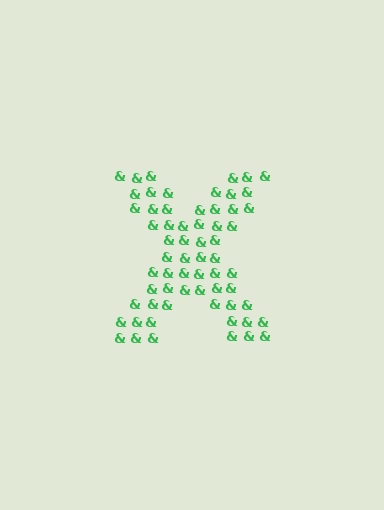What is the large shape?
The large shape is the letter X.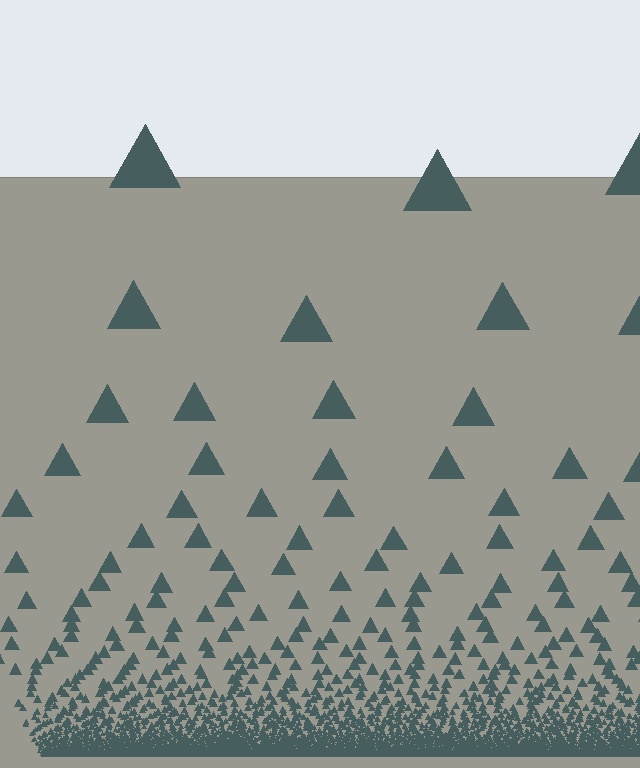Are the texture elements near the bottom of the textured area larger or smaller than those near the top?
Smaller. The gradient is inverted — elements near the bottom are smaller and denser.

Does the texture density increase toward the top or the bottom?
Density increases toward the bottom.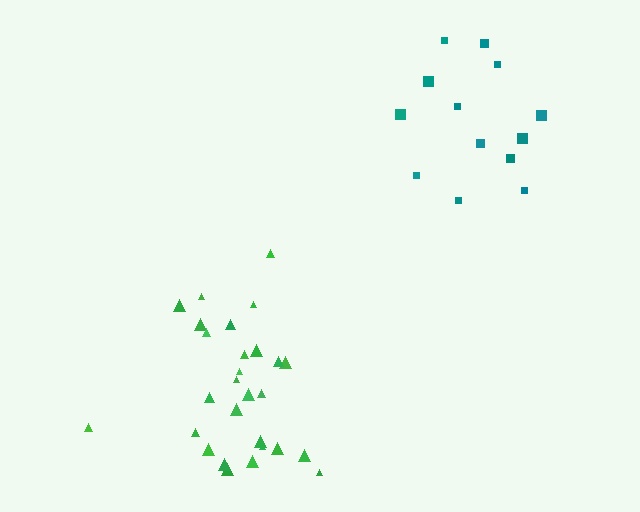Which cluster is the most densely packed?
Green.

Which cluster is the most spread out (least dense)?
Teal.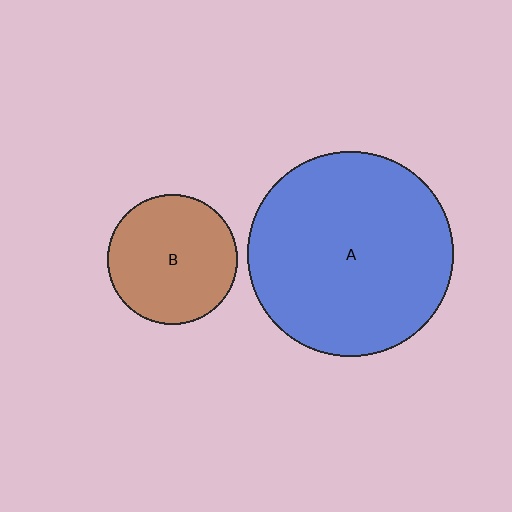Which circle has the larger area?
Circle A (blue).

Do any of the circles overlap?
No, none of the circles overlap.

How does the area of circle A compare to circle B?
Approximately 2.5 times.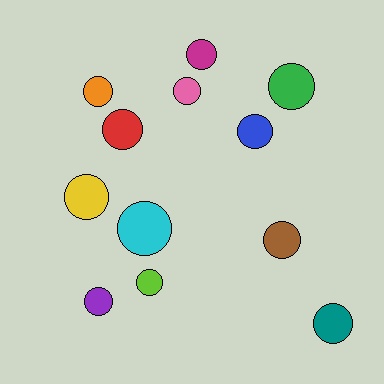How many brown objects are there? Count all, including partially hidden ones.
There is 1 brown object.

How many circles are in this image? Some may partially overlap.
There are 12 circles.